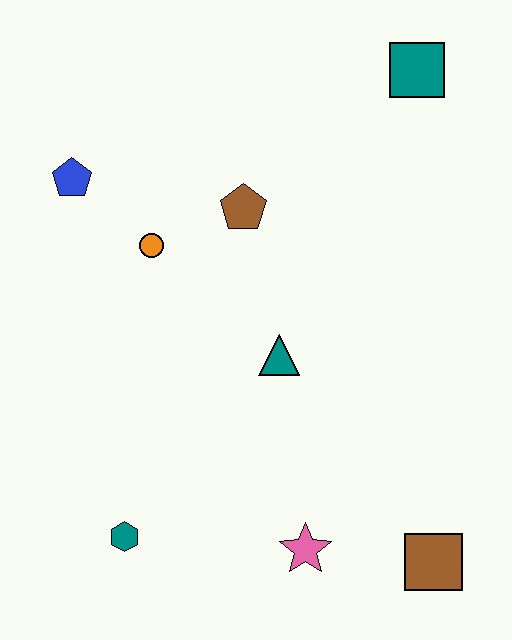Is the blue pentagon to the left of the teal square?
Yes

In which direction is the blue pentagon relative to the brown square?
The blue pentagon is above the brown square.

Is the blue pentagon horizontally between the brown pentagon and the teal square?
No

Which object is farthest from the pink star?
The teal square is farthest from the pink star.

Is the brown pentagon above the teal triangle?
Yes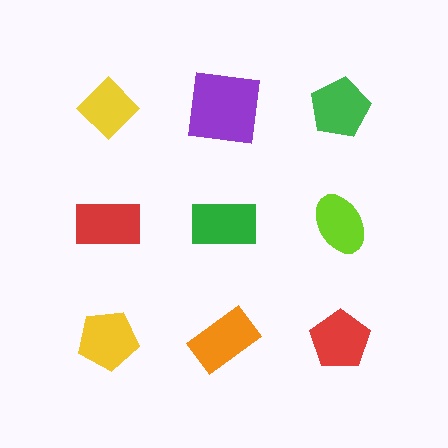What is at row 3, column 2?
An orange rectangle.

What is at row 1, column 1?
A yellow diamond.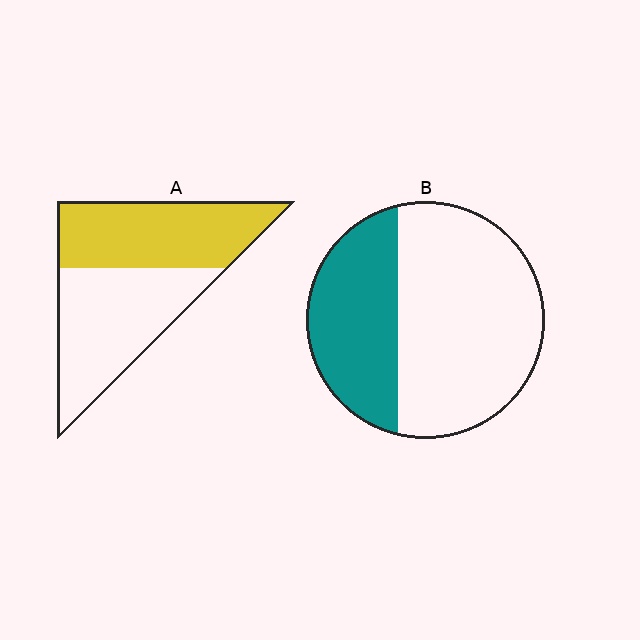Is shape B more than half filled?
No.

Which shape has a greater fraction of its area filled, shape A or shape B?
Shape A.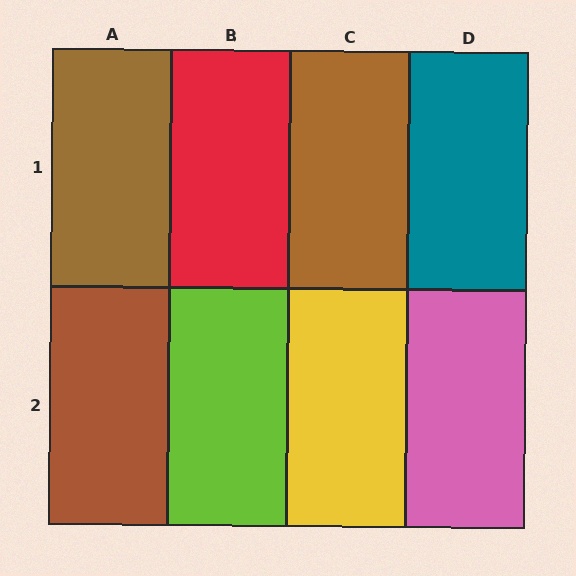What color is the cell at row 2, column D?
Pink.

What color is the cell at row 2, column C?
Yellow.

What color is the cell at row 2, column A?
Brown.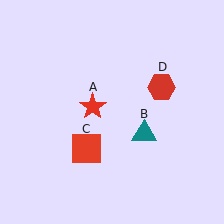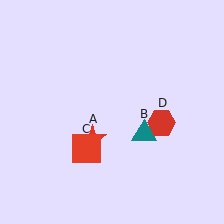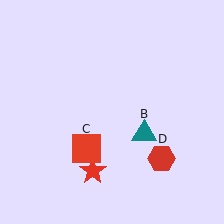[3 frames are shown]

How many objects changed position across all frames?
2 objects changed position: red star (object A), red hexagon (object D).